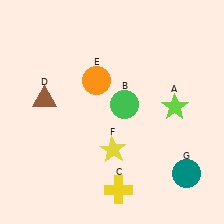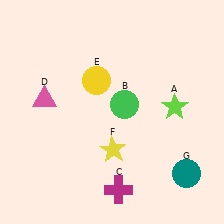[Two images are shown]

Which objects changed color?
C changed from yellow to magenta. D changed from brown to pink. E changed from orange to yellow.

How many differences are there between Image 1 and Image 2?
There are 3 differences between the two images.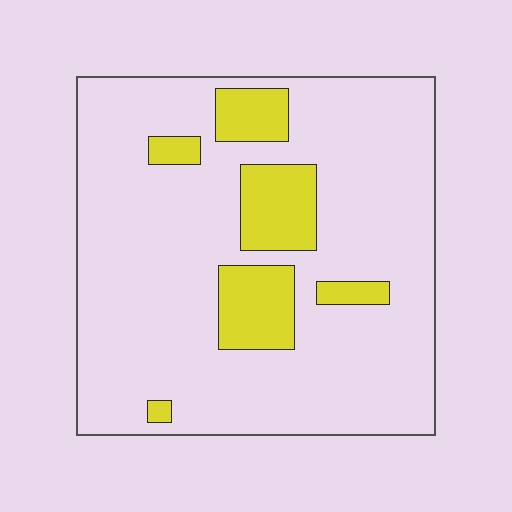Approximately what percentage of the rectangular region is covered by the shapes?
Approximately 15%.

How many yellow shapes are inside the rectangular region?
6.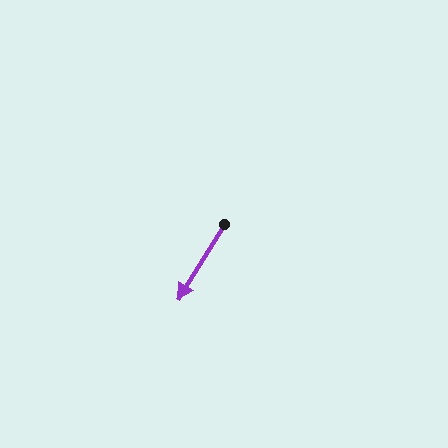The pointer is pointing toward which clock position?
Roughly 7 o'clock.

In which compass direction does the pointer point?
Southwest.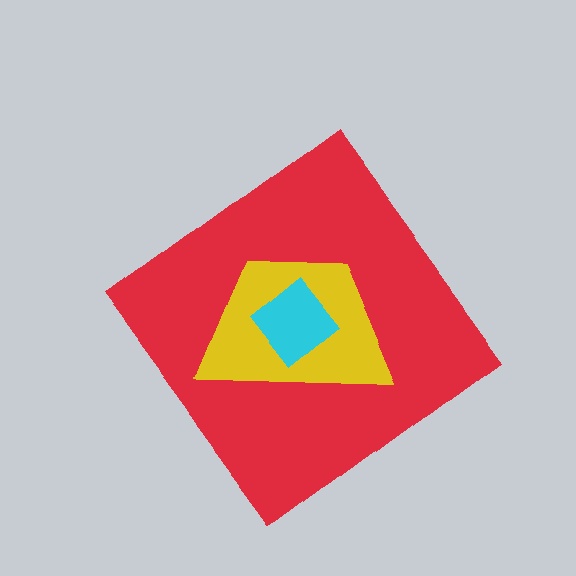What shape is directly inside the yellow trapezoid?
The cyan diamond.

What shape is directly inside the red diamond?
The yellow trapezoid.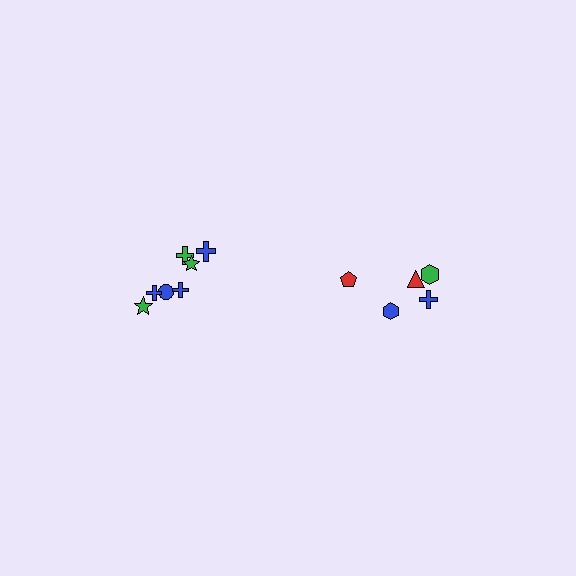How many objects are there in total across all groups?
There are 12 objects.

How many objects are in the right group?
There are 5 objects.